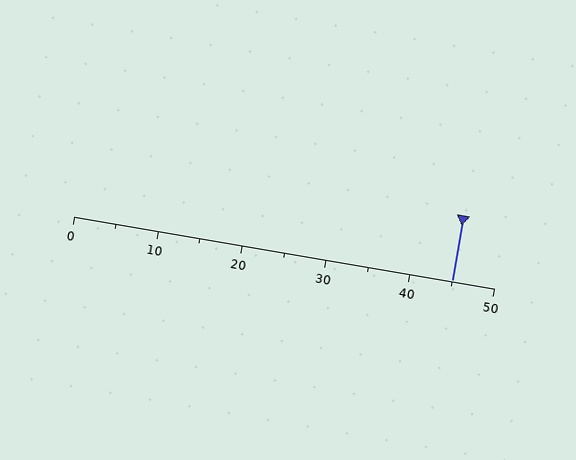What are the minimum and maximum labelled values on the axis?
The axis runs from 0 to 50.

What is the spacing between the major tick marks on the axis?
The major ticks are spaced 10 apart.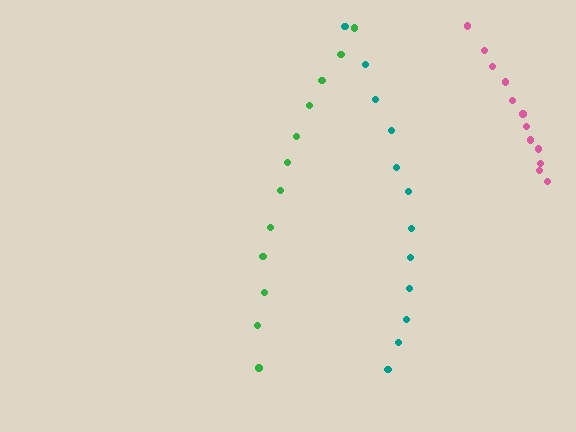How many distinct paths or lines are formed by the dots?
There are 3 distinct paths.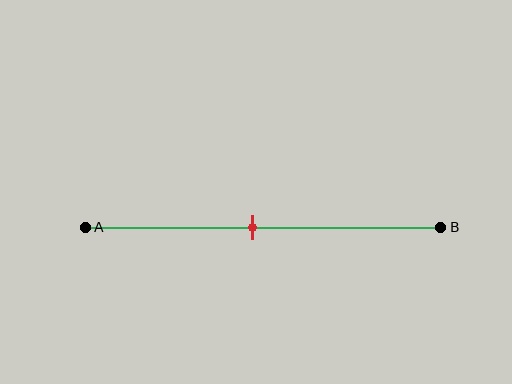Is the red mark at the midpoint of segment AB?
Yes, the mark is approximately at the midpoint.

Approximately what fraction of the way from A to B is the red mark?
The red mark is approximately 45% of the way from A to B.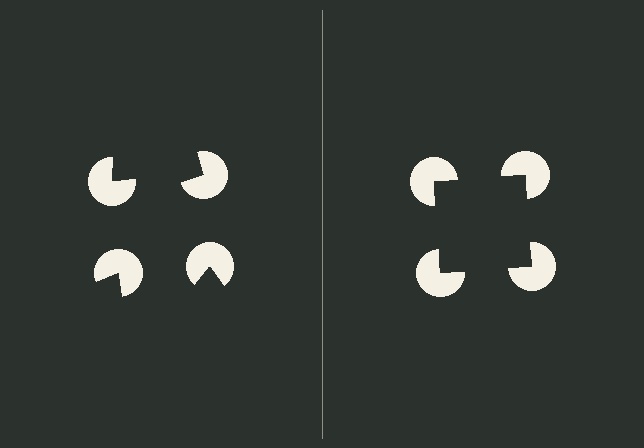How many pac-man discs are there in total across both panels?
8 — 4 on each side.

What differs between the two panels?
The pac-man discs are positioned identically on both sides; only the wedge orientations differ. On the right they align to a square; on the left they are misaligned.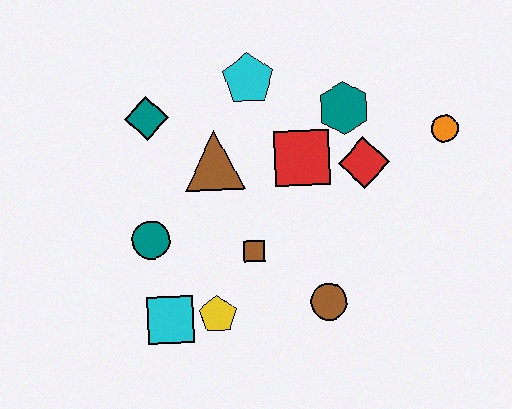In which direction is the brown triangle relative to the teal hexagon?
The brown triangle is to the left of the teal hexagon.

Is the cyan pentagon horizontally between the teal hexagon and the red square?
No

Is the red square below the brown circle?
No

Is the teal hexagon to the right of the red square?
Yes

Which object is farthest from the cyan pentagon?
The cyan square is farthest from the cyan pentagon.